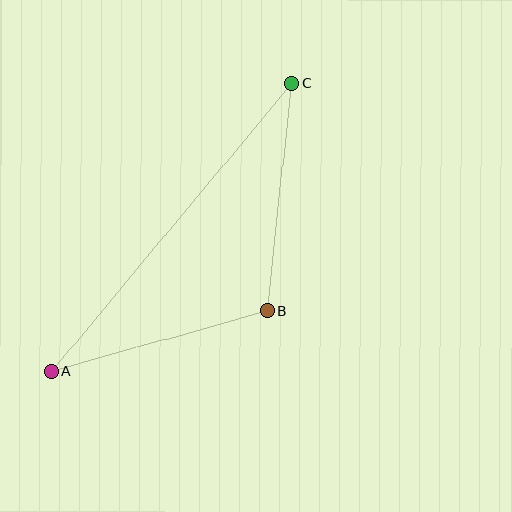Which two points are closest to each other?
Points A and B are closest to each other.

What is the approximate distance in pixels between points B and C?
The distance between B and C is approximately 228 pixels.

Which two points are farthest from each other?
Points A and C are farthest from each other.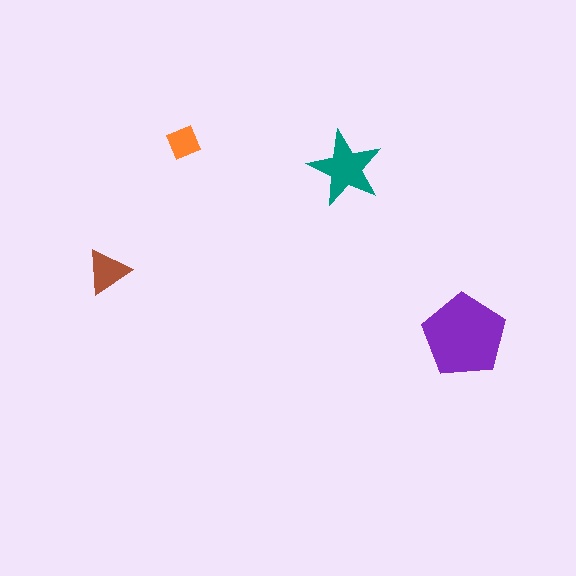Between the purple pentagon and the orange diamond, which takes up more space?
The purple pentagon.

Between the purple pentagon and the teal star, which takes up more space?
The purple pentagon.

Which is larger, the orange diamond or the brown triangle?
The brown triangle.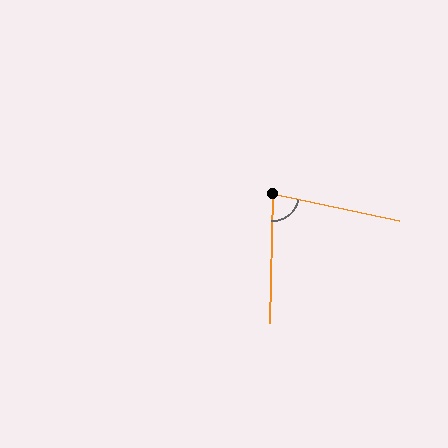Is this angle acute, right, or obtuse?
It is acute.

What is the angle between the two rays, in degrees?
Approximately 80 degrees.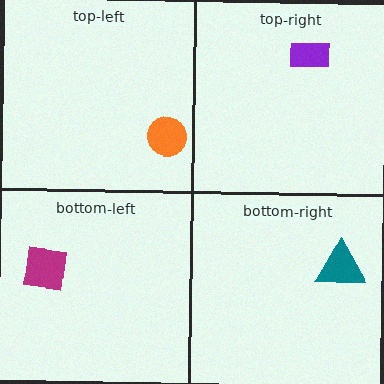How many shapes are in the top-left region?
1.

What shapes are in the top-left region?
The orange circle.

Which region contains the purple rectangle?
The top-right region.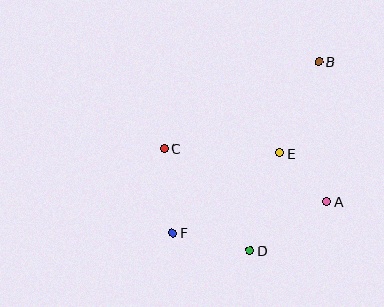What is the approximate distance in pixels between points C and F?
The distance between C and F is approximately 85 pixels.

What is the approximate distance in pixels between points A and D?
The distance between A and D is approximately 91 pixels.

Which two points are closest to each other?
Points A and E are closest to each other.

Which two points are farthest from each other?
Points B and F are farthest from each other.